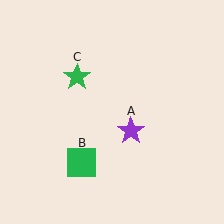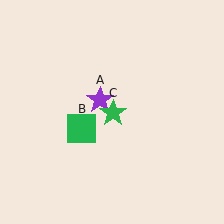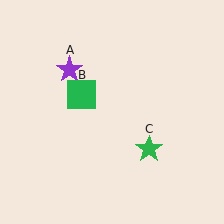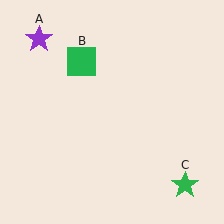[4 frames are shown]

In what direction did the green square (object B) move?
The green square (object B) moved up.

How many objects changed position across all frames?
3 objects changed position: purple star (object A), green square (object B), green star (object C).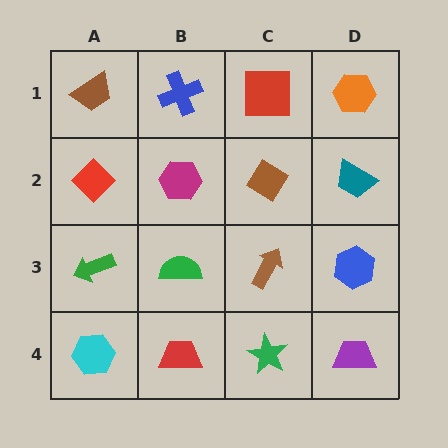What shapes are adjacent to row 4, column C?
A brown arrow (row 3, column C), a red trapezoid (row 4, column B), a purple trapezoid (row 4, column D).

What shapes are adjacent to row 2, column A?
A brown trapezoid (row 1, column A), a green arrow (row 3, column A), a magenta hexagon (row 2, column B).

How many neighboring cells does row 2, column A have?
3.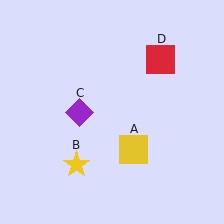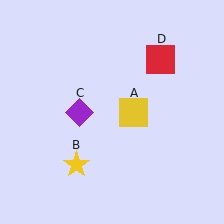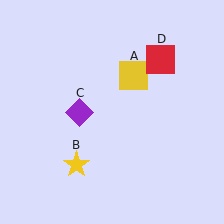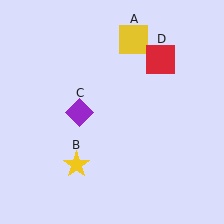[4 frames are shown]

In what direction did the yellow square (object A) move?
The yellow square (object A) moved up.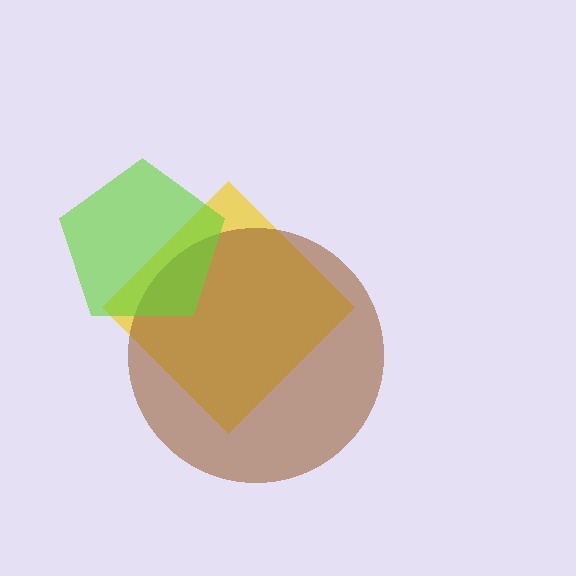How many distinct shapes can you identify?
There are 3 distinct shapes: a yellow diamond, a brown circle, a lime pentagon.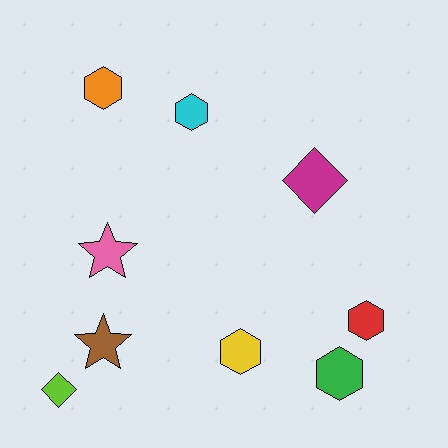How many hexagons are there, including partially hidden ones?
There are 5 hexagons.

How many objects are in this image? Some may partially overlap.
There are 9 objects.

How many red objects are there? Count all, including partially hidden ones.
There is 1 red object.